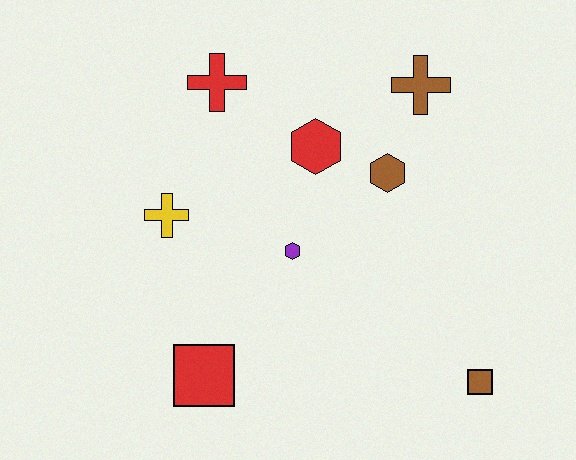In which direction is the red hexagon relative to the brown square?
The red hexagon is above the brown square.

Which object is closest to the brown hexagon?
The red hexagon is closest to the brown hexagon.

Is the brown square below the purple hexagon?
Yes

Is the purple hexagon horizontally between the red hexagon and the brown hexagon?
No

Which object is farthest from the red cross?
The brown square is farthest from the red cross.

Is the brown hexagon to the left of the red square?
No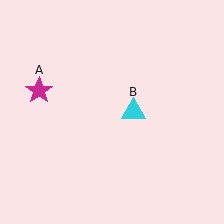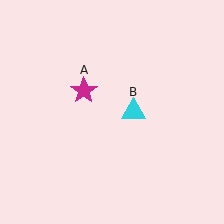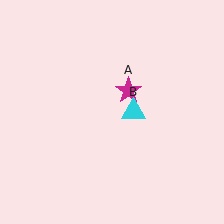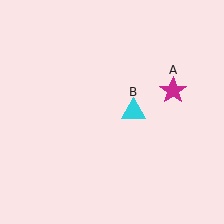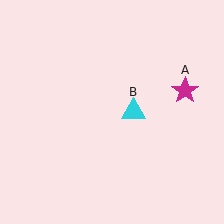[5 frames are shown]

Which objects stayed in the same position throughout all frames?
Cyan triangle (object B) remained stationary.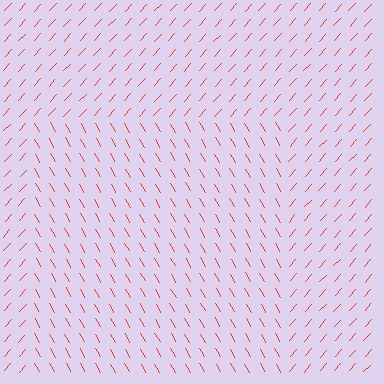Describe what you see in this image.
The image is filled with small red line segments. A rectangle region in the image has lines oriented differently from the surrounding lines, creating a visible texture boundary.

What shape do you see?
I see a rectangle.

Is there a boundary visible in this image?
Yes, there is a texture boundary formed by a change in line orientation.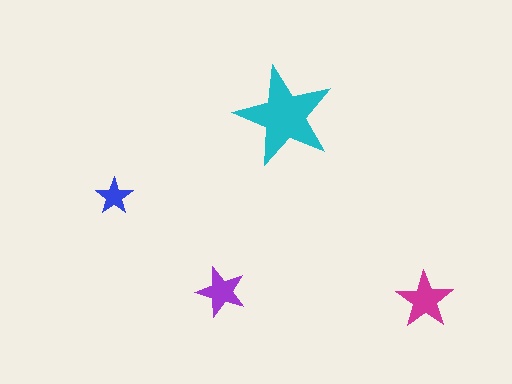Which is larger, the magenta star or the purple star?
The magenta one.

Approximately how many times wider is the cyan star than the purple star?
About 2 times wider.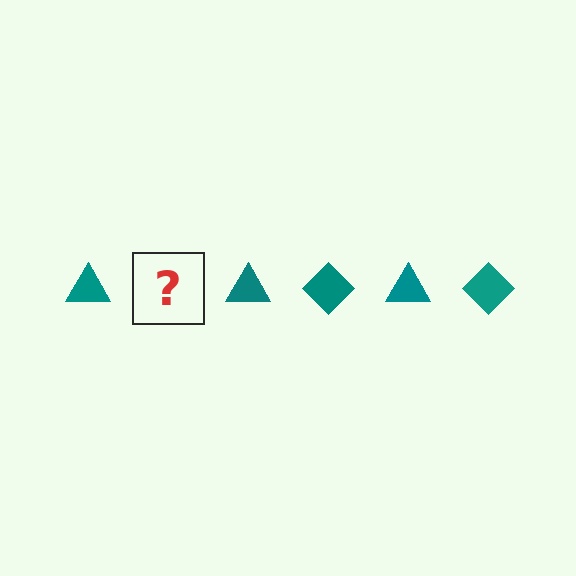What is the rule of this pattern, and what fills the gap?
The rule is that the pattern cycles through triangle, diamond shapes in teal. The gap should be filled with a teal diamond.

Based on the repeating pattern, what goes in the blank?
The blank should be a teal diamond.